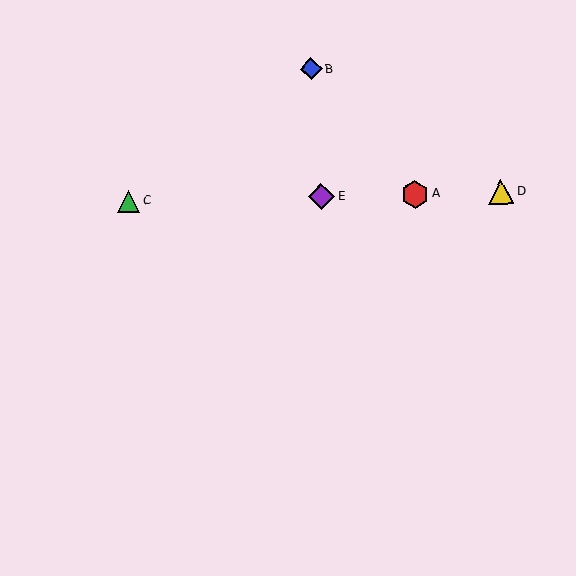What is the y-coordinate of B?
Object B is at y≈69.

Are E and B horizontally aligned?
No, E is at y≈197 and B is at y≈69.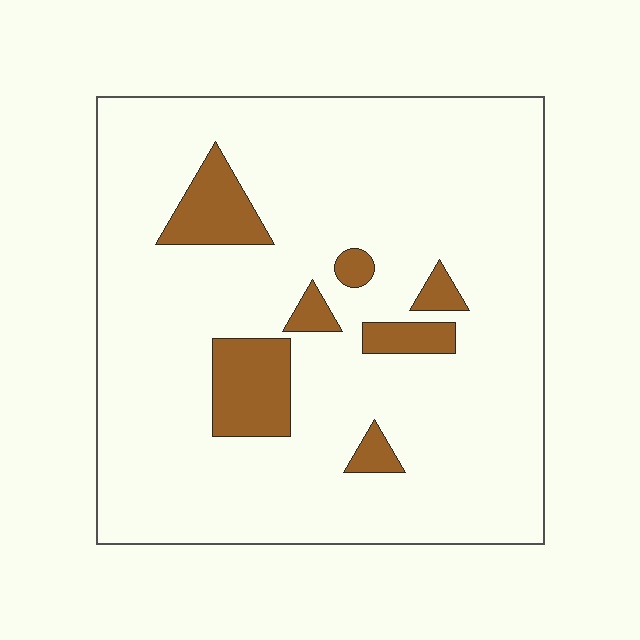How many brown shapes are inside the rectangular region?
7.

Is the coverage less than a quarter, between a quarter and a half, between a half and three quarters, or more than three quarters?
Less than a quarter.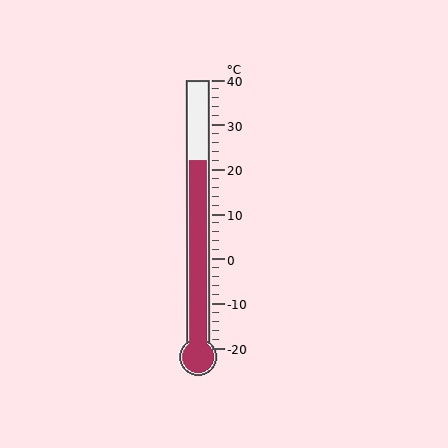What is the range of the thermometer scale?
The thermometer scale ranges from -20°C to 40°C.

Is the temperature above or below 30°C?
The temperature is below 30°C.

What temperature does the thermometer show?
The thermometer shows approximately 22°C.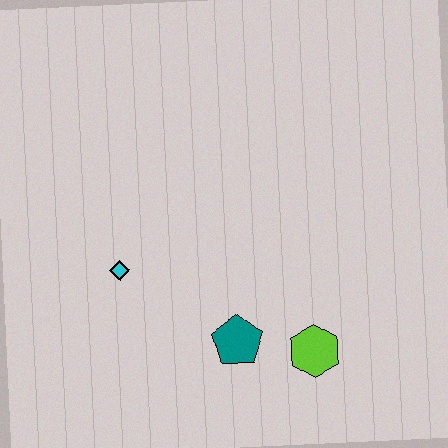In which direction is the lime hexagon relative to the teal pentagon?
The lime hexagon is to the right of the teal pentagon.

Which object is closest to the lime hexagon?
The teal pentagon is closest to the lime hexagon.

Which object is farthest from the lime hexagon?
The cyan diamond is farthest from the lime hexagon.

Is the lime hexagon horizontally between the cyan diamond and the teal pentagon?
No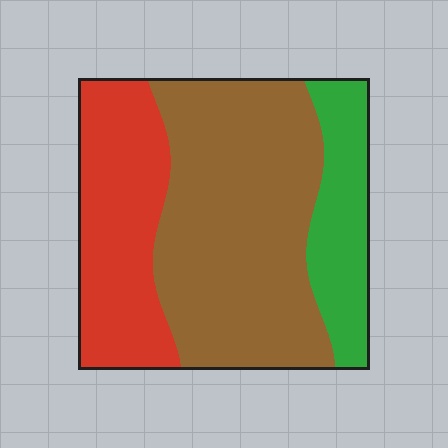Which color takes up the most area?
Brown, at roughly 55%.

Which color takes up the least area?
Green, at roughly 20%.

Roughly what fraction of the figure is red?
Red covers 29% of the figure.